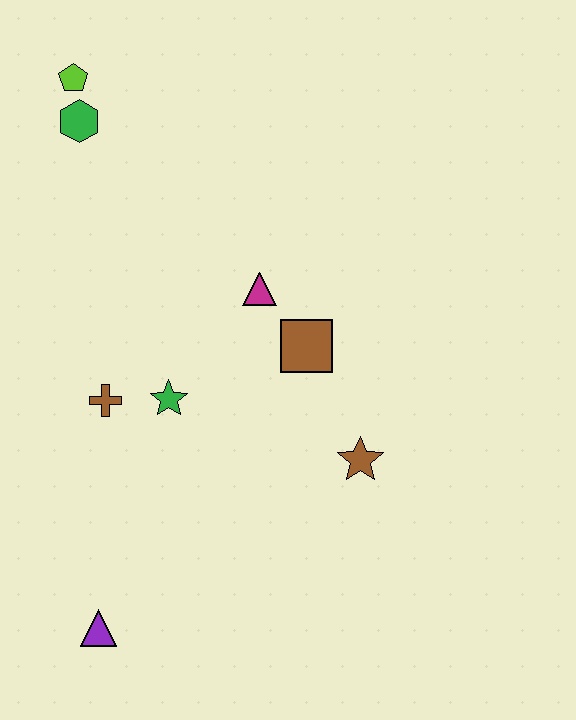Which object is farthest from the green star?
The lime pentagon is farthest from the green star.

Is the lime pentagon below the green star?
No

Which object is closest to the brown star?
The brown square is closest to the brown star.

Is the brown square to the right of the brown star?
No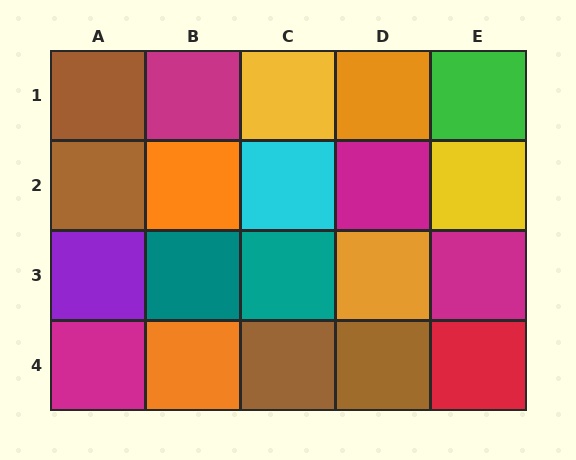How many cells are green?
1 cell is green.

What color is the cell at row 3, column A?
Purple.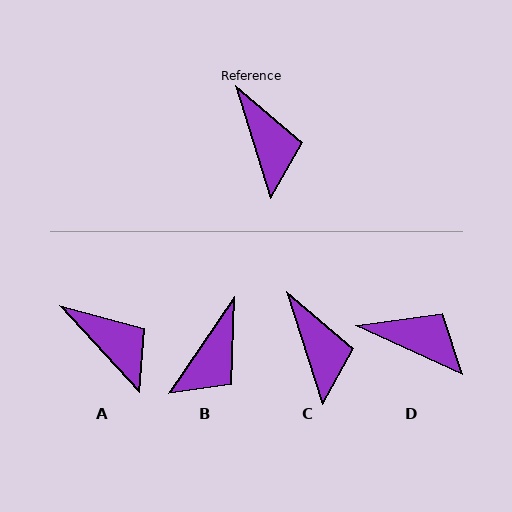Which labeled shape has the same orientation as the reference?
C.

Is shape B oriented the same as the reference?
No, it is off by about 52 degrees.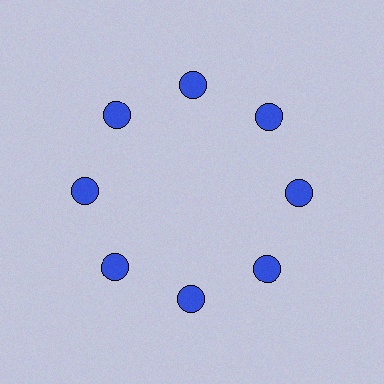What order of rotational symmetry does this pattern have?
This pattern has 8-fold rotational symmetry.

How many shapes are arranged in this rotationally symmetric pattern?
There are 8 shapes, arranged in 8 groups of 1.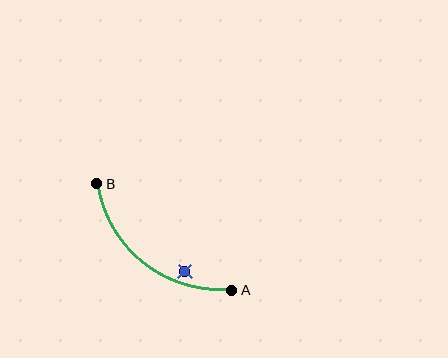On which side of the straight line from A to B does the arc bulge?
The arc bulges below and to the left of the straight line connecting A and B.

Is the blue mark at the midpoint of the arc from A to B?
No — the blue mark does not lie on the arc at all. It sits slightly inside the curve.